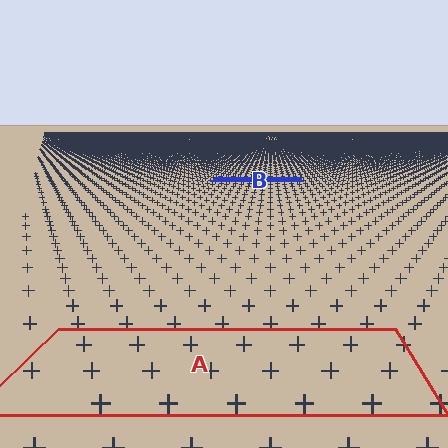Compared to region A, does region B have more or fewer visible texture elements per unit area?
Region B has more texture elements per unit area — they are packed more densely because it is farther away.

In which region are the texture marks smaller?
The texture marks are smaller in region B, because it is farther away.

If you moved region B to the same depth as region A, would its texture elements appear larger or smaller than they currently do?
They would appear larger. At a closer depth, the same texture elements are projected at a bigger on-screen size.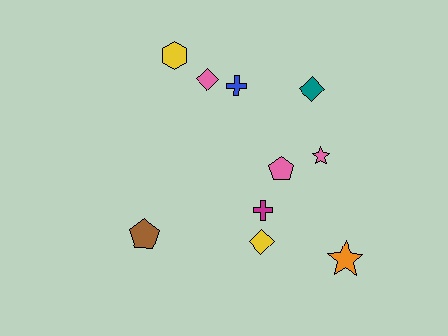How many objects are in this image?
There are 10 objects.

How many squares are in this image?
There are no squares.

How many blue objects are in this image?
There is 1 blue object.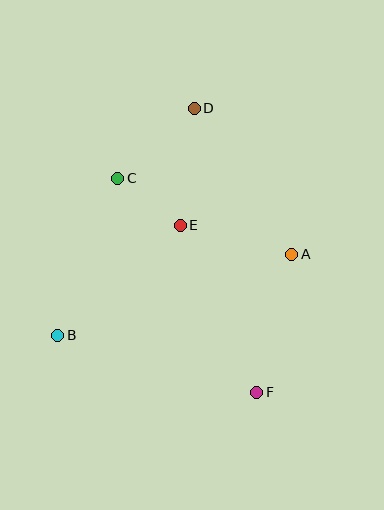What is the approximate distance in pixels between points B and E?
The distance between B and E is approximately 165 pixels.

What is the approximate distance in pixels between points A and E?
The distance between A and E is approximately 115 pixels.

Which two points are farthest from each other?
Points D and F are farthest from each other.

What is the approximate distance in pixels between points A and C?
The distance between A and C is approximately 190 pixels.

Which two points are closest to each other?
Points C and E are closest to each other.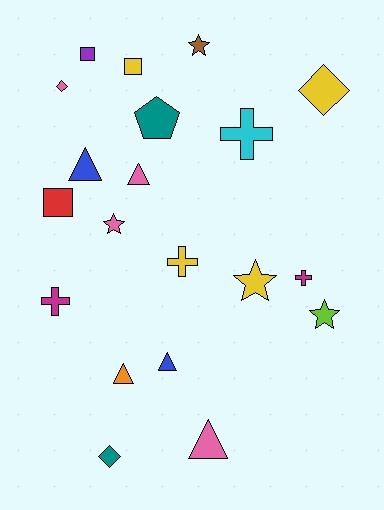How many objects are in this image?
There are 20 objects.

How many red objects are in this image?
There is 1 red object.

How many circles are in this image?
There are no circles.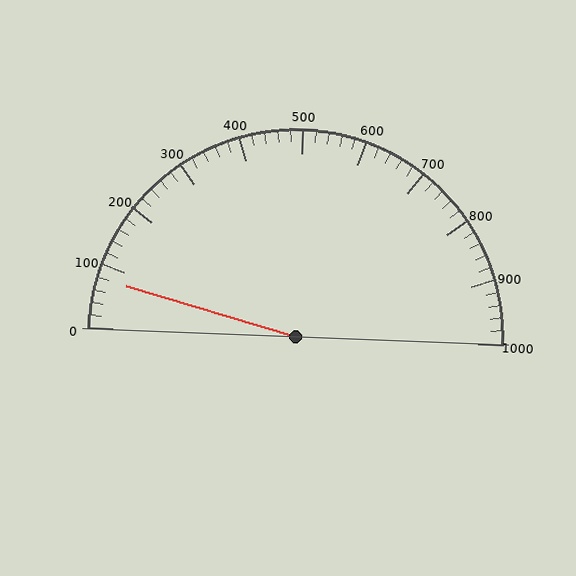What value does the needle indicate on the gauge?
The needle indicates approximately 80.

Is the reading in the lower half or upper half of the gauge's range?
The reading is in the lower half of the range (0 to 1000).